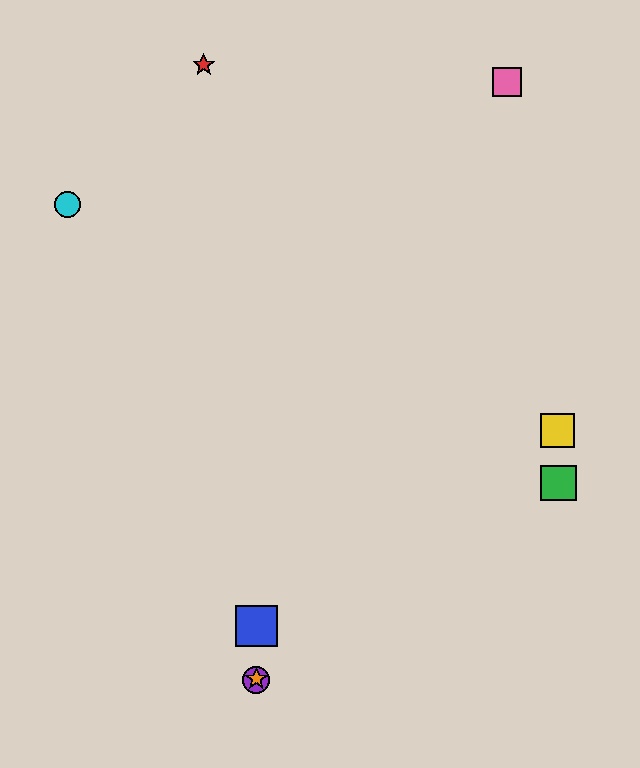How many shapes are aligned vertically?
3 shapes (the blue square, the purple circle, the orange star) are aligned vertically.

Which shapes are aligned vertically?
The blue square, the purple circle, the orange star are aligned vertically.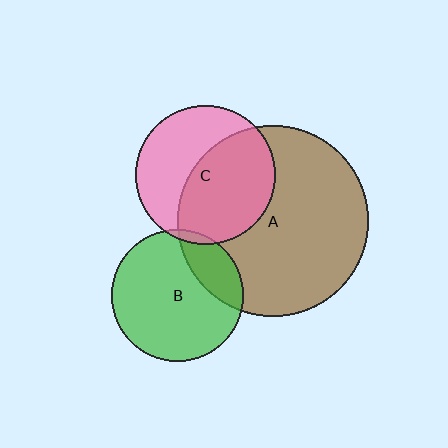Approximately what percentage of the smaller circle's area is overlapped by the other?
Approximately 55%.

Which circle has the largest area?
Circle A (brown).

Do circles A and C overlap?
Yes.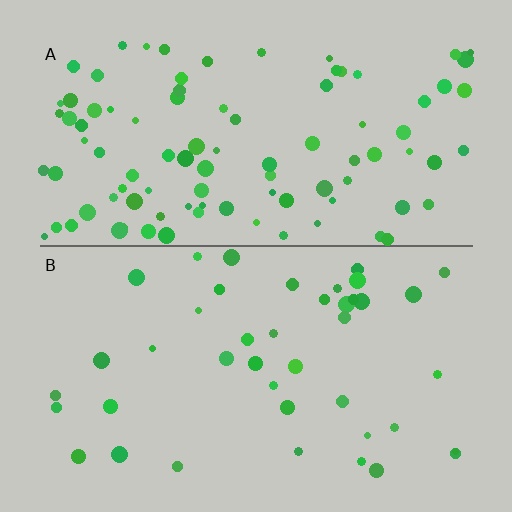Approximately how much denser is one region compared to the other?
Approximately 2.2× — region A over region B.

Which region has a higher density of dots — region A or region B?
A (the top).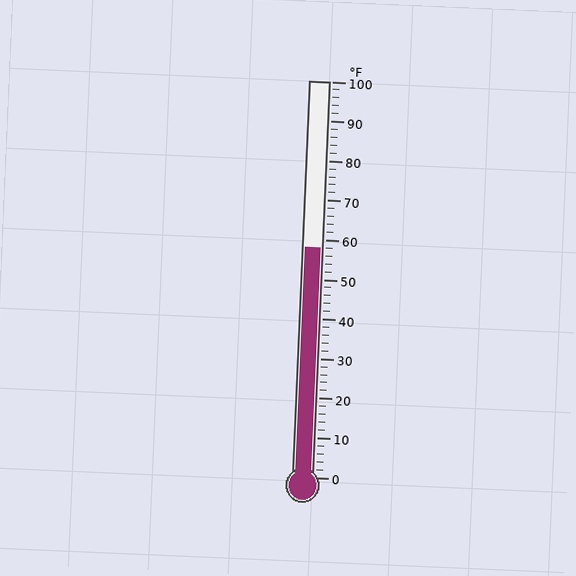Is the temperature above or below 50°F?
The temperature is above 50°F.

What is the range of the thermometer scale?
The thermometer scale ranges from 0°F to 100°F.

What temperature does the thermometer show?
The thermometer shows approximately 58°F.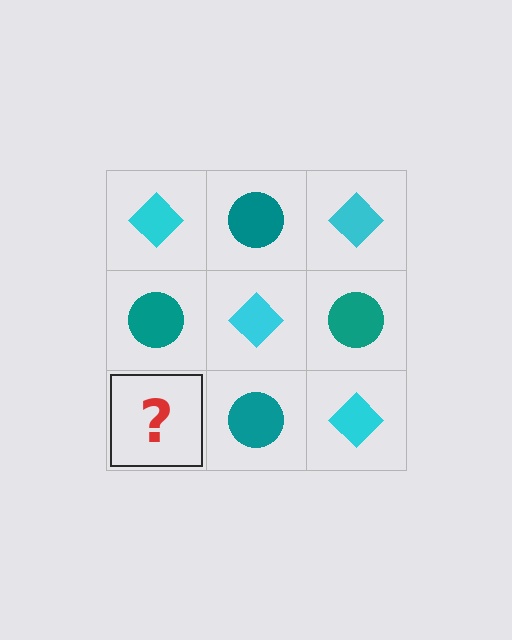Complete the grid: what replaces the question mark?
The question mark should be replaced with a cyan diamond.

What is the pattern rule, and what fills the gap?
The rule is that it alternates cyan diamond and teal circle in a checkerboard pattern. The gap should be filled with a cyan diamond.